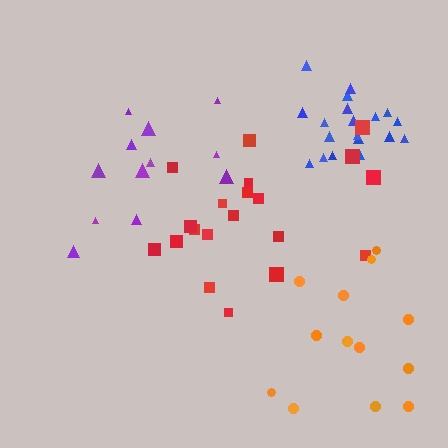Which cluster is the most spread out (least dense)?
Purple.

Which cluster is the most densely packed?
Blue.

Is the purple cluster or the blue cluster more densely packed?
Blue.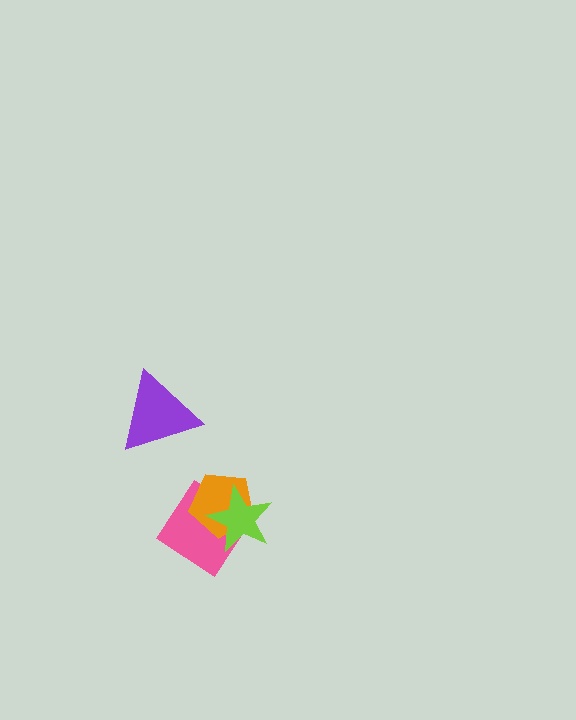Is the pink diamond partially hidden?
Yes, it is partially covered by another shape.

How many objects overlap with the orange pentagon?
2 objects overlap with the orange pentagon.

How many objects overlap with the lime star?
2 objects overlap with the lime star.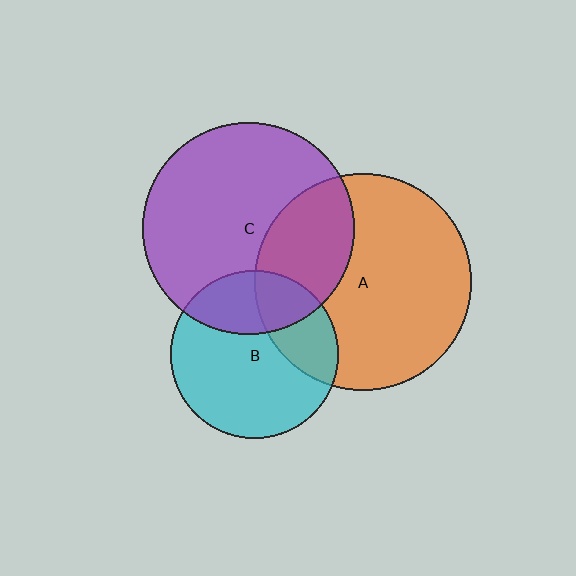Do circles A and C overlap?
Yes.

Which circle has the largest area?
Circle A (orange).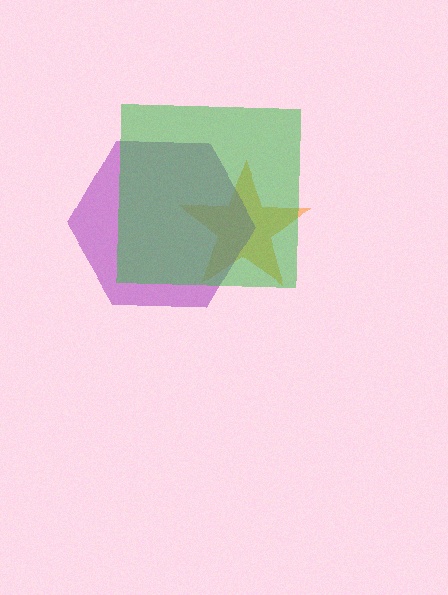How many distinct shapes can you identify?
There are 3 distinct shapes: an orange star, a purple hexagon, a green square.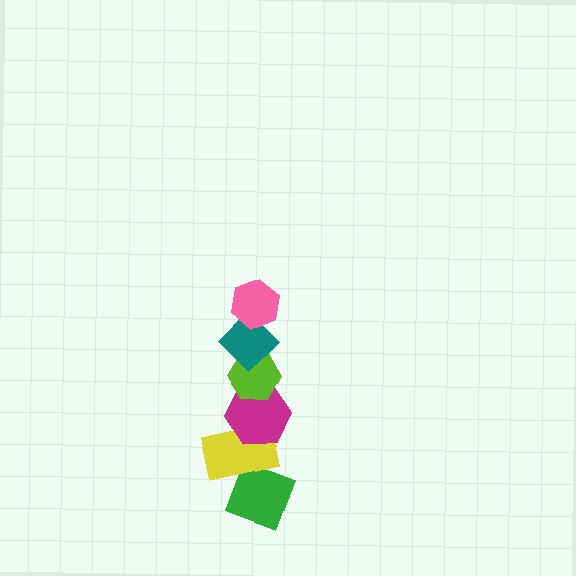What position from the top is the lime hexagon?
The lime hexagon is 3rd from the top.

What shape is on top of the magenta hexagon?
The lime hexagon is on top of the magenta hexagon.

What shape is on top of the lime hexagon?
The teal diamond is on top of the lime hexagon.